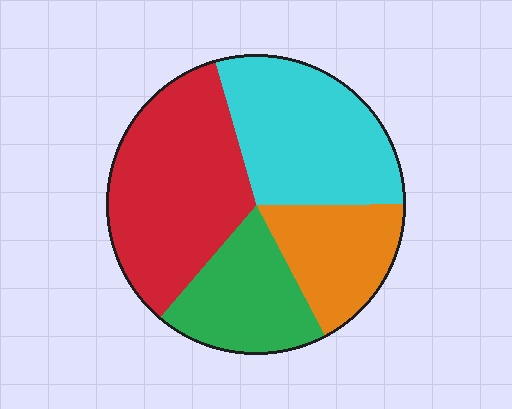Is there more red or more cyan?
Red.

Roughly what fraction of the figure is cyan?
Cyan takes up between a quarter and a half of the figure.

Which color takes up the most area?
Red, at roughly 35%.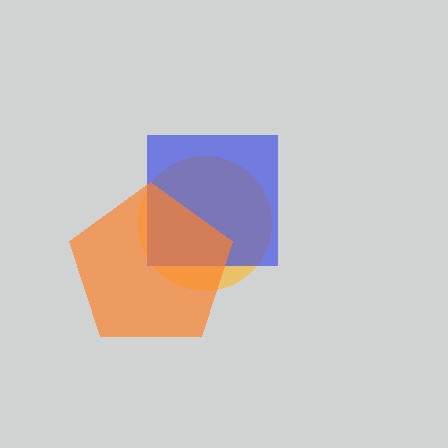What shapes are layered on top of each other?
The layered shapes are: a yellow circle, a blue square, an orange pentagon.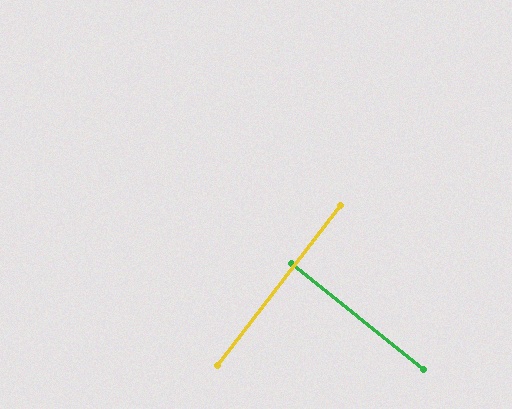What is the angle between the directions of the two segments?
Approximately 89 degrees.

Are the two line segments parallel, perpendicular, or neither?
Perpendicular — they meet at approximately 89°.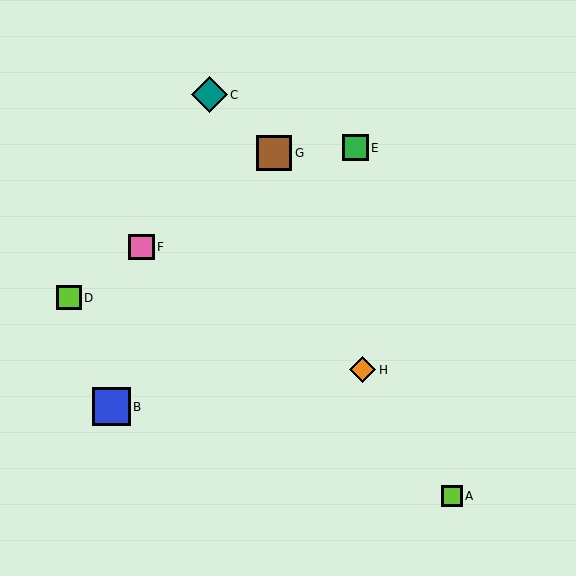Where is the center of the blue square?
The center of the blue square is at (111, 407).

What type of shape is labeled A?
Shape A is a lime square.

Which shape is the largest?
The blue square (labeled B) is the largest.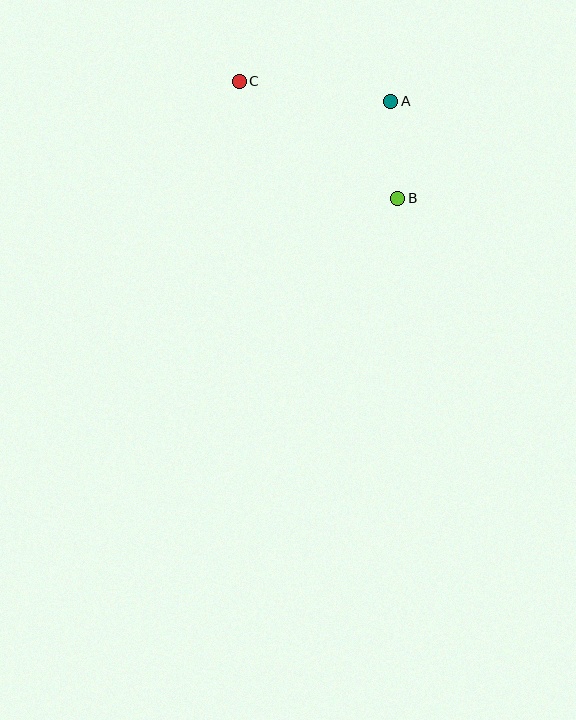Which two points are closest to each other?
Points A and B are closest to each other.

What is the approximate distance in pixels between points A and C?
The distance between A and C is approximately 153 pixels.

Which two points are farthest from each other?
Points B and C are farthest from each other.